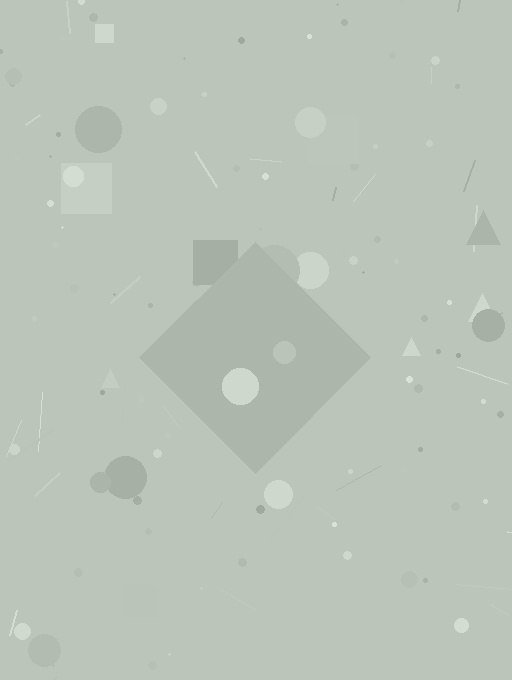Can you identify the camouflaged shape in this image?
The camouflaged shape is a diamond.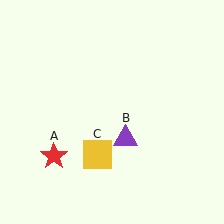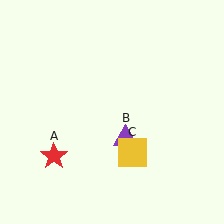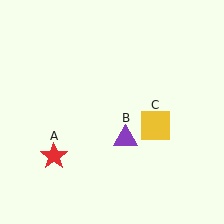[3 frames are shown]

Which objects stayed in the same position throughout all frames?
Red star (object A) and purple triangle (object B) remained stationary.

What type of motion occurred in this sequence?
The yellow square (object C) rotated counterclockwise around the center of the scene.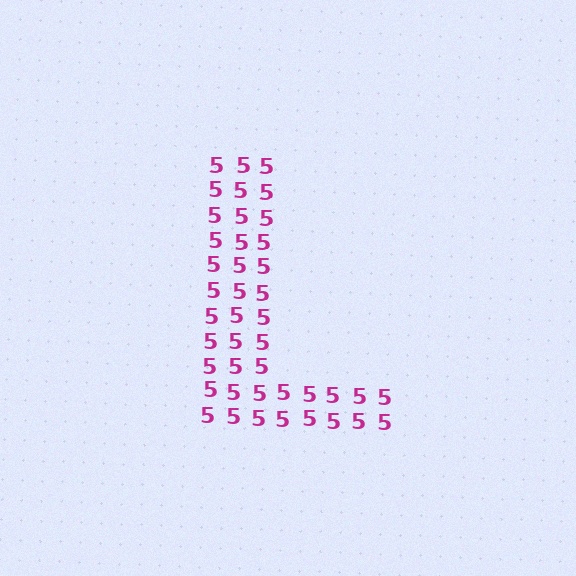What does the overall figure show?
The overall figure shows the letter L.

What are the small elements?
The small elements are digit 5's.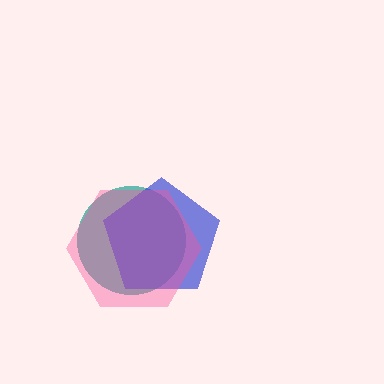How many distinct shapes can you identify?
There are 3 distinct shapes: a teal circle, a blue pentagon, a pink hexagon.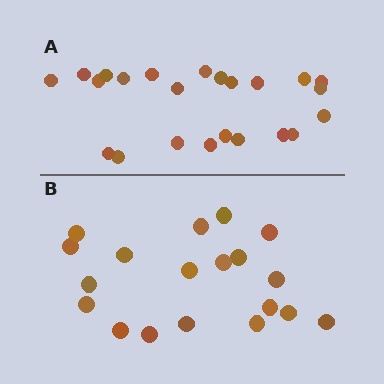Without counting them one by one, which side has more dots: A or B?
Region A (the top region) has more dots.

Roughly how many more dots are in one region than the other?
Region A has about 4 more dots than region B.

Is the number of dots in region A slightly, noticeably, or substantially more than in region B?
Region A has only slightly more — the two regions are fairly close. The ratio is roughly 1.2 to 1.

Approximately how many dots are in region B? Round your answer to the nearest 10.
About 20 dots. (The exact count is 19, which rounds to 20.)